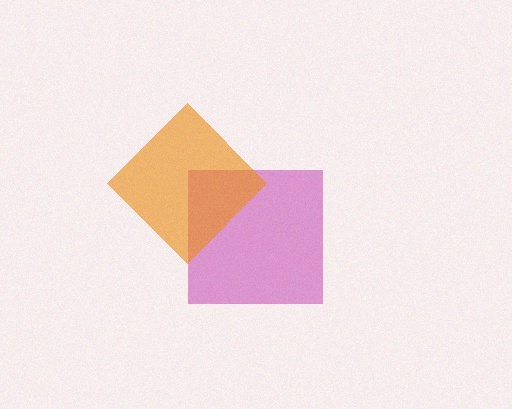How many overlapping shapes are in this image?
There are 2 overlapping shapes in the image.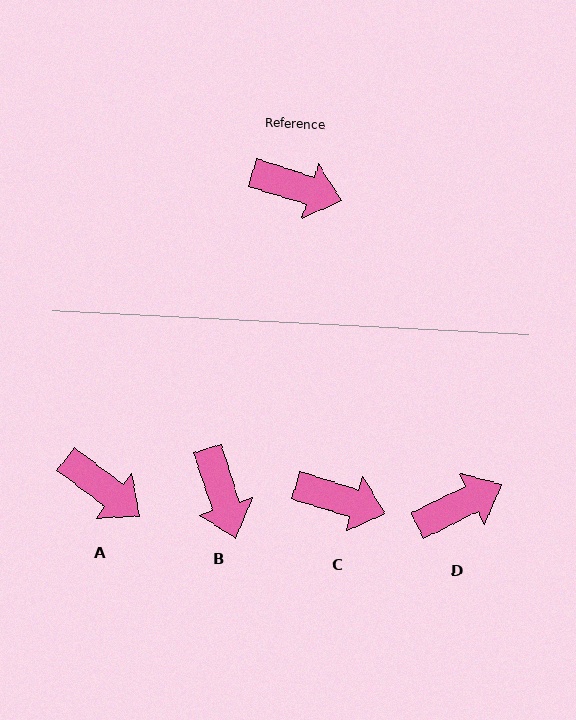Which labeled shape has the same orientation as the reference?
C.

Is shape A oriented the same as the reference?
No, it is off by about 20 degrees.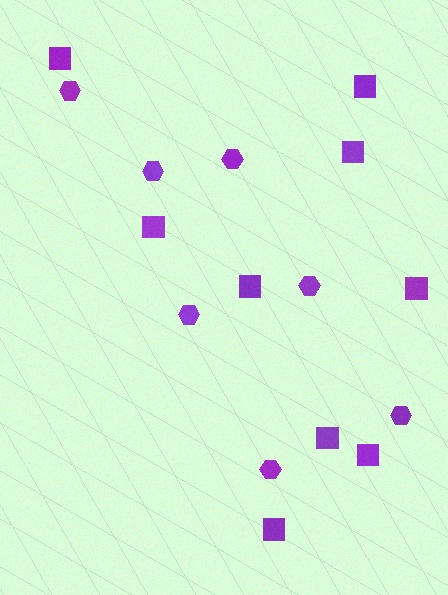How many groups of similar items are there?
There are 2 groups: one group of hexagons (7) and one group of squares (9).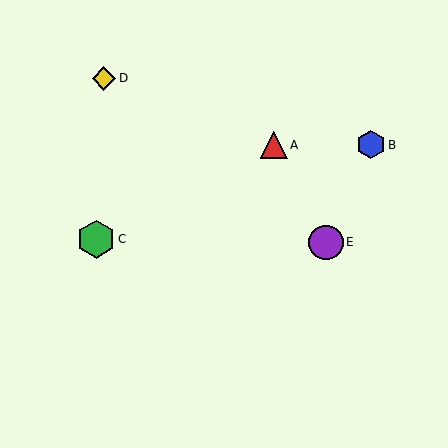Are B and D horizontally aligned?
No, B is at y≈145 and D is at y≈78.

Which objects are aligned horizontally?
Objects A, B are aligned horizontally.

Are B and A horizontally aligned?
Yes, both are at y≈145.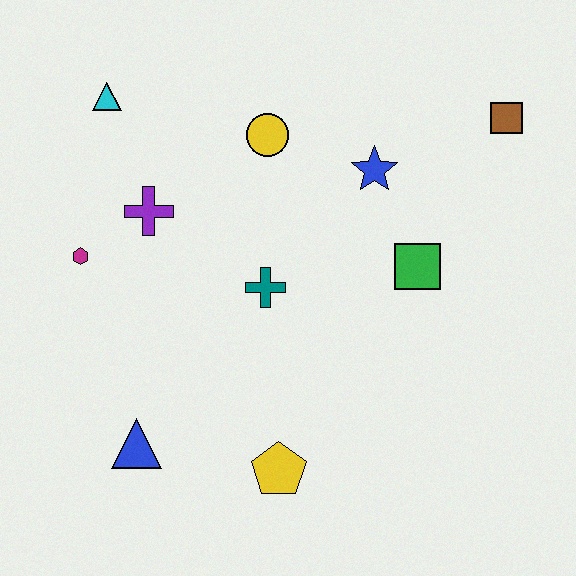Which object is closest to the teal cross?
The purple cross is closest to the teal cross.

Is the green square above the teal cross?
Yes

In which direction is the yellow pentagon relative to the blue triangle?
The yellow pentagon is to the right of the blue triangle.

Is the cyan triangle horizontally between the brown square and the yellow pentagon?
No